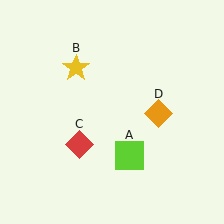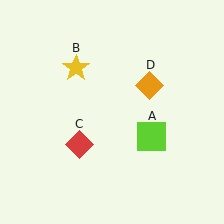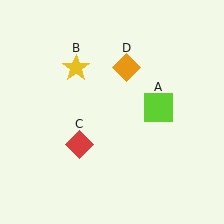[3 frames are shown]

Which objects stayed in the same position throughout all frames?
Yellow star (object B) and red diamond (object C) remained stationary.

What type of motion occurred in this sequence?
The lime square (object A), orange diamond (object D) rotated counterclockwise around the center of the scene.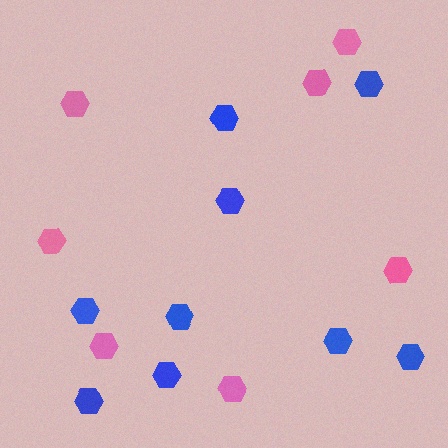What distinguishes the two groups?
There are 2 groups: one group of blue hexagons (9) and one group of pink hexagons (7).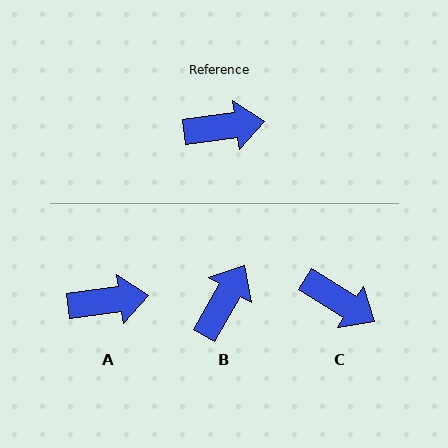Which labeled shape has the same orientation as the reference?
A.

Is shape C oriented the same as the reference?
No, it is off by about 39 degrees.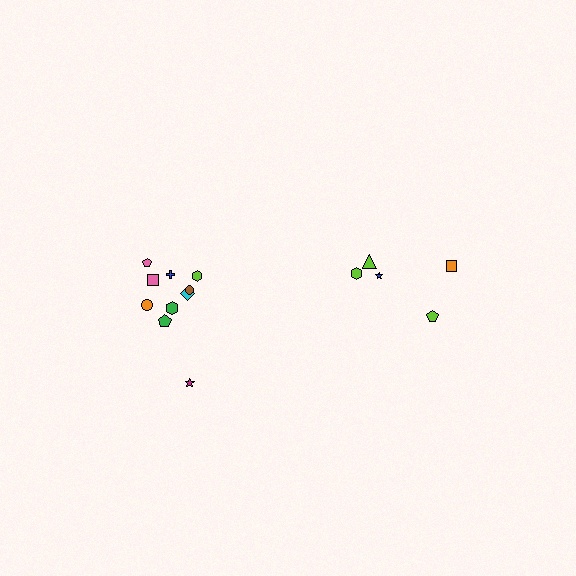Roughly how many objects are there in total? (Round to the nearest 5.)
Roughly 15 objects in total.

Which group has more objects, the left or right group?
The left group.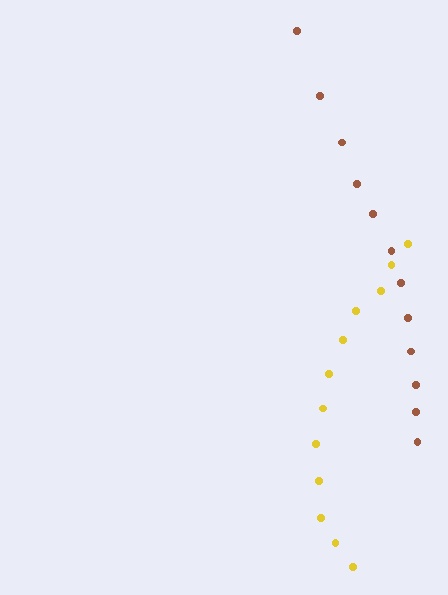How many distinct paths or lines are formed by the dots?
There are 2 distinct paths.